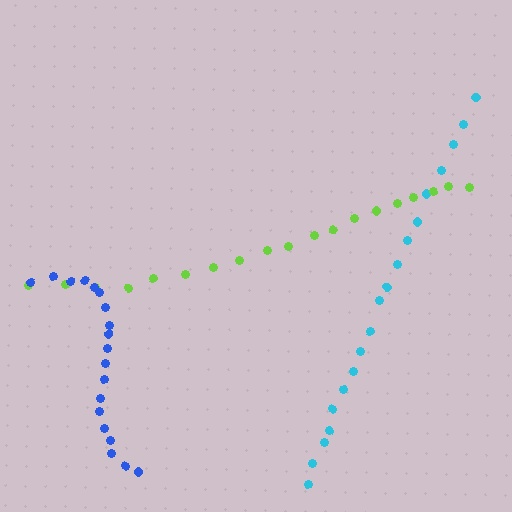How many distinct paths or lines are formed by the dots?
There are 3 distinct paths.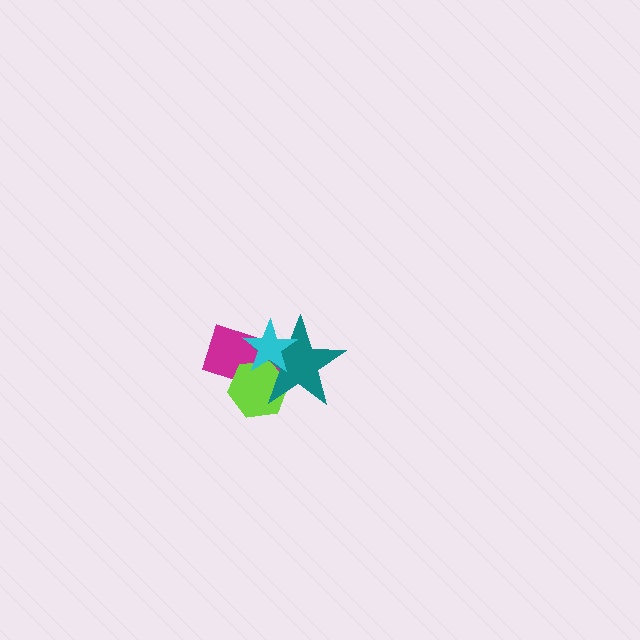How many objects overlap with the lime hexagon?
3 objects overlap with the lime hexagon.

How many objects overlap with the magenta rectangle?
3 objects overlap with the magenta rectangle.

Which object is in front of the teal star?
The cyan star is in front of the teal star.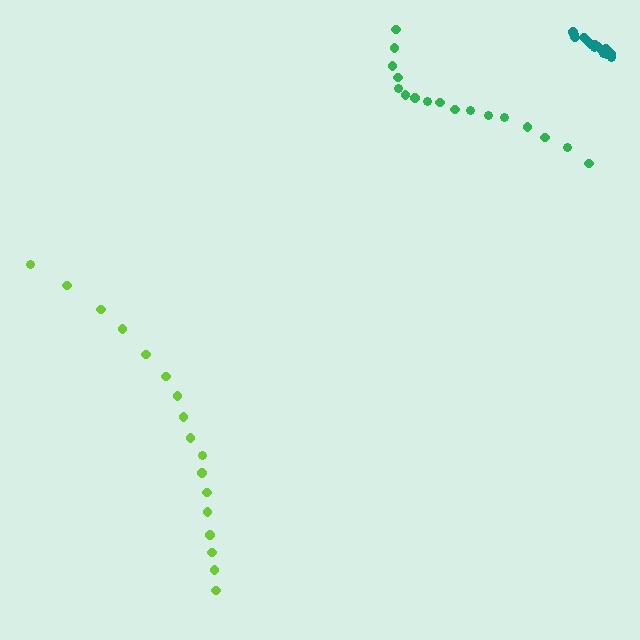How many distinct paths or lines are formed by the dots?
There are 3 distinct paths.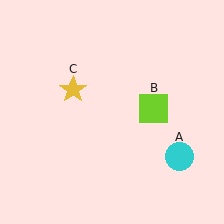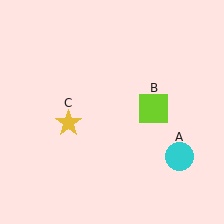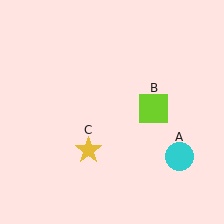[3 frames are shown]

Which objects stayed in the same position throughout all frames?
Cyan circle (object A) and lime square (object B) remained stationary.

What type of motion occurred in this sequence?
The yellow star (object C) rotated counterclockwise around the center of the scene.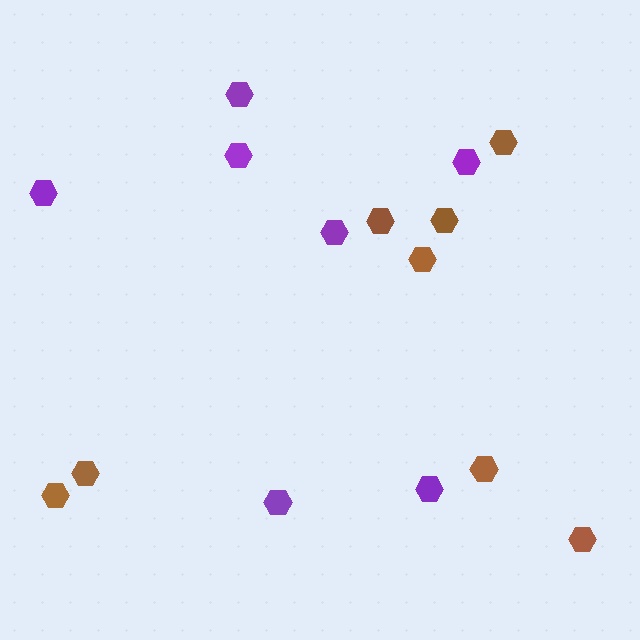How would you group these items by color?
There are 2 groups: one group of purple hexagons (7) and one group of brown hexagons (8).